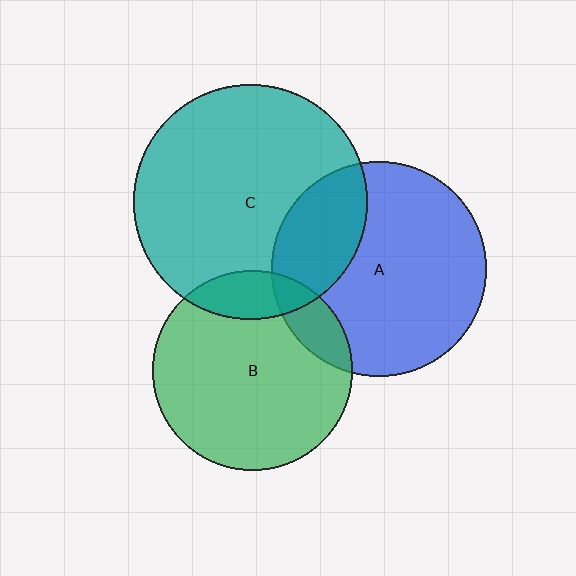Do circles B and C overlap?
Yes.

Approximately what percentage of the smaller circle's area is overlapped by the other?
Approximately 15%.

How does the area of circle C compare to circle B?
Approximately 1.4 times.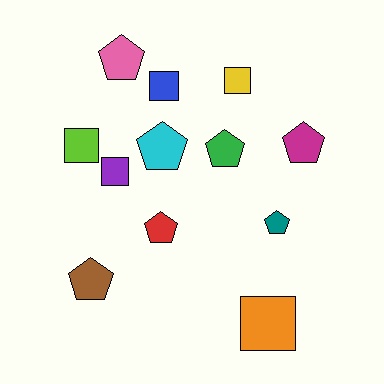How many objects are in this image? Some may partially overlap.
There are 12 objects.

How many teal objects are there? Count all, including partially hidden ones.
There is 1 teal object.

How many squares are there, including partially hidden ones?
There are 5 squares.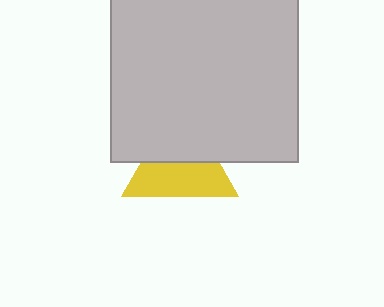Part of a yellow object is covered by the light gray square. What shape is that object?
It is a triangle.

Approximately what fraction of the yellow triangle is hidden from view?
Roughly 45% of the yellow triangle is hidden behind the light gray square.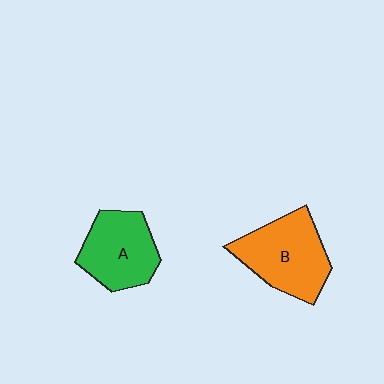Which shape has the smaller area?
Shape A (green).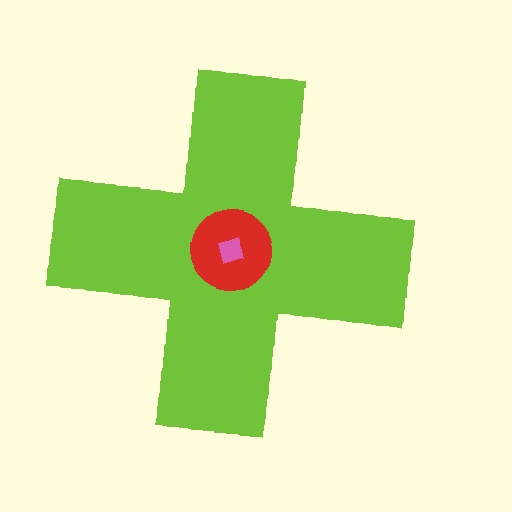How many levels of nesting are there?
3.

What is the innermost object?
The pink square.